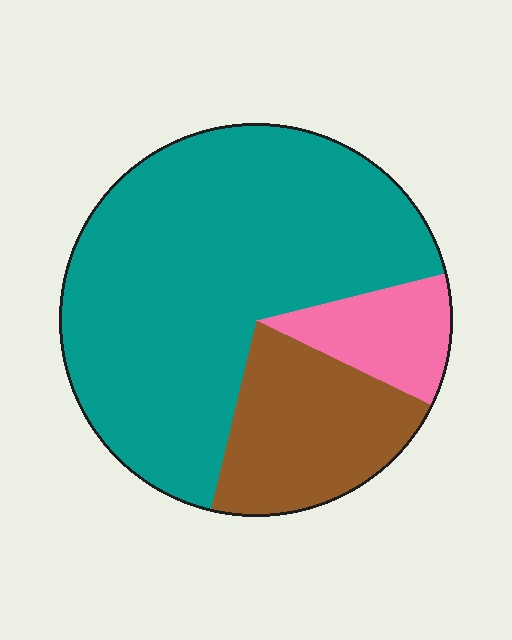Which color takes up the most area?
Teal, at roughly 70%.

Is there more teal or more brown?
Teal.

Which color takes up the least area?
Pink, at roughly 10%.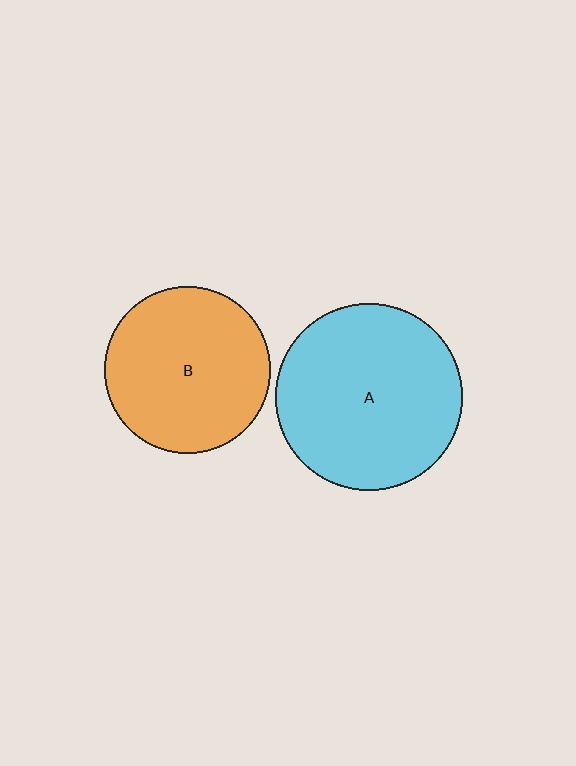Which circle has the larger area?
Circle A (cyan).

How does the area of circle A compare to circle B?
Approximately 1.3 times.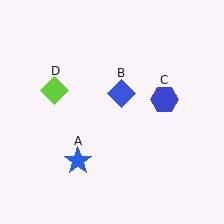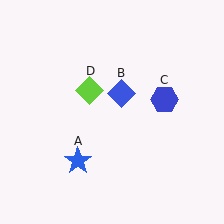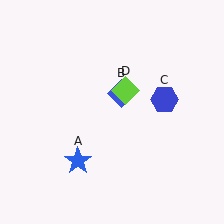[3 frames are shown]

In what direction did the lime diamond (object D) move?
The lime diamond (object D) moved right.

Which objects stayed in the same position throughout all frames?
Blue star (object A) and blue diamond (object B) and blue hexagon (object C) remained stationary.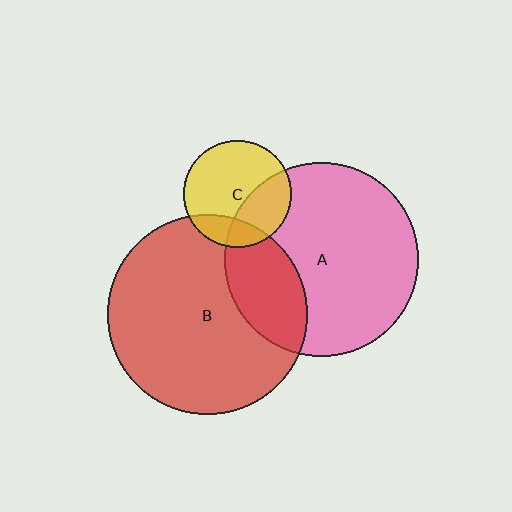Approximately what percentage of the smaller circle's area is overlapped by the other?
Approximately 20%.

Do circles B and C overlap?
Yes.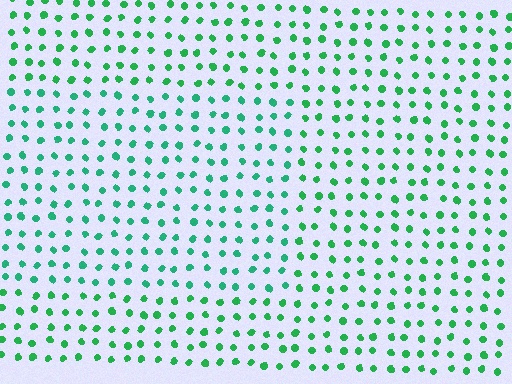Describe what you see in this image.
The image is filled with small green elements in a uniform arrangement. A rectangle-shaped region is visible where the elements are tinted to a slightly different hue, forming a subtle color boundary.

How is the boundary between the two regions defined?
The boundary is defined purely by a slight shift in hue (about 19 degrees). Spacing, size, and orientation are identical on both sides.